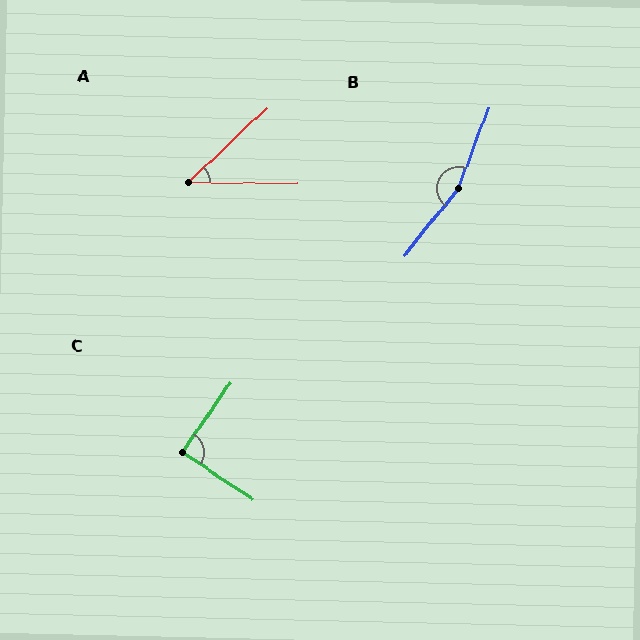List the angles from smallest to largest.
A (44°), C (90°), B (162°).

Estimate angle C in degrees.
Approximately 90 degrees.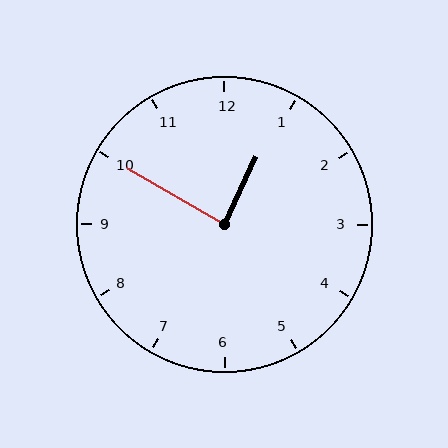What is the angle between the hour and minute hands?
Approximately 85 degrees.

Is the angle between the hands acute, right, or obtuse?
It is right.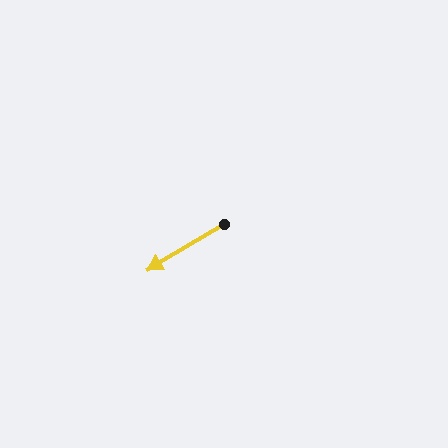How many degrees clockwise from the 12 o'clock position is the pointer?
Approximately 239 degrees.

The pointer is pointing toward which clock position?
Roughly 8 o'clock.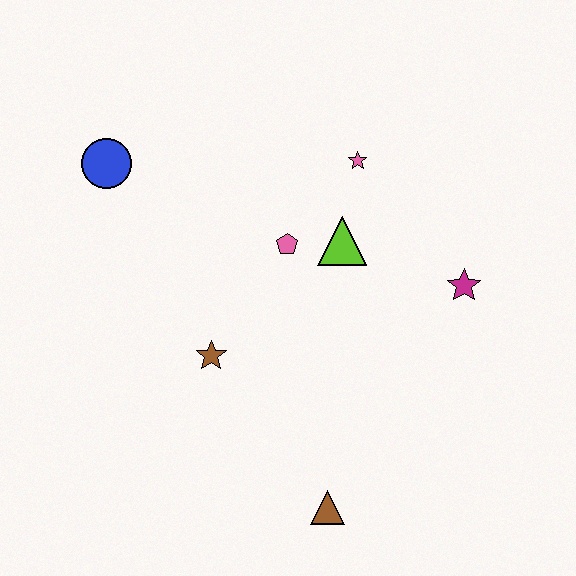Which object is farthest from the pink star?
The brown triangle is farthest from the pink star.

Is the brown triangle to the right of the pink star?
No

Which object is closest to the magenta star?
The lime triangle is closest to the magenta star.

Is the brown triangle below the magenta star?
Yes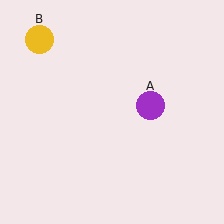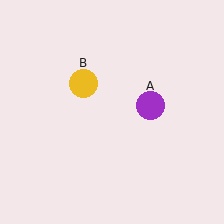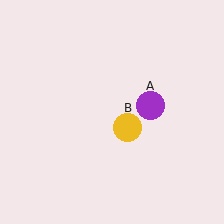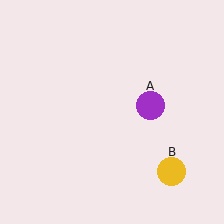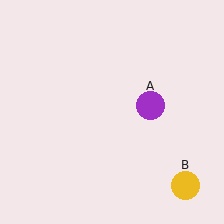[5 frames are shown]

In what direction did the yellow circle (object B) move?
The yellow circle (object B) moved down and to the right.